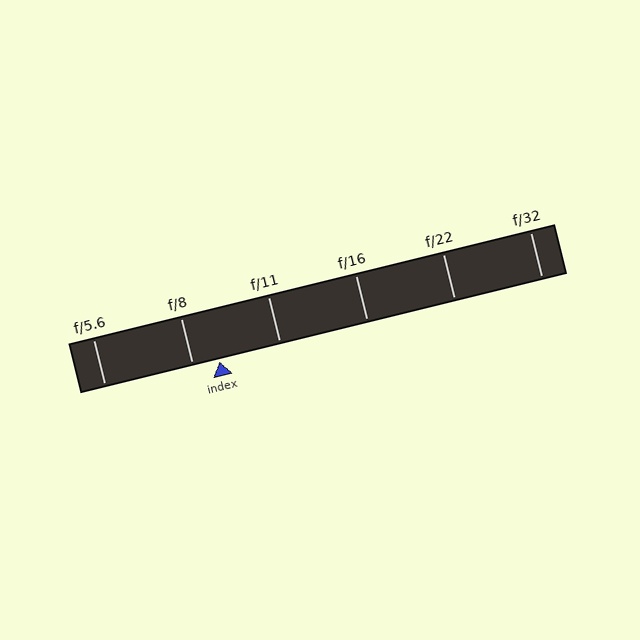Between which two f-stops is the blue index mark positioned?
The index mark is between f/8 and f/11.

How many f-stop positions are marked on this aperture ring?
There are 6 f-stop positions marked.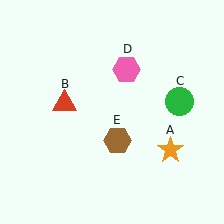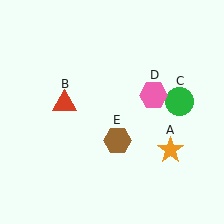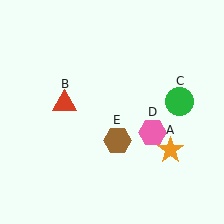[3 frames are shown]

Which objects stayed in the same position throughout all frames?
Orange star (object A) and red triangle (object B) and green circle (object C) and brown hexagon (object E) remained stationary.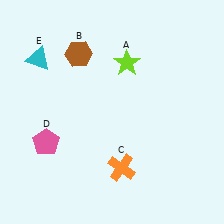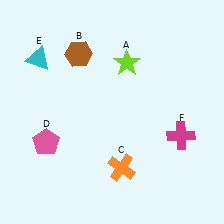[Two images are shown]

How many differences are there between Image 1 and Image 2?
There is 1 difference between the two images.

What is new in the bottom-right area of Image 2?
A magenta cross (F) was added in the bottom-right area of Image 2.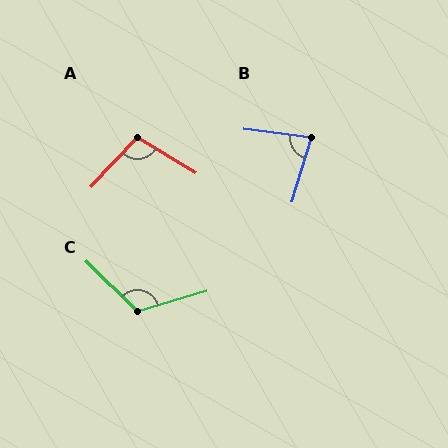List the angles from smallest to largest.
B (80°), A (102°), C (119°).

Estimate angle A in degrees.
Approximately 102 degrees.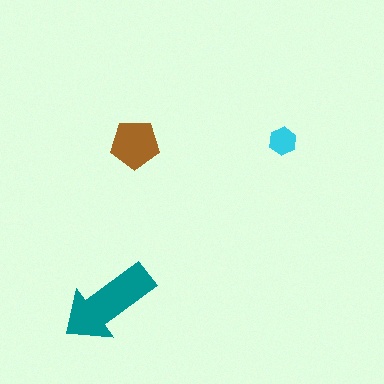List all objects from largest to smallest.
The teal arrow, the brown pentagon, the cyan hexagon.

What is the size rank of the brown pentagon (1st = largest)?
2nd.